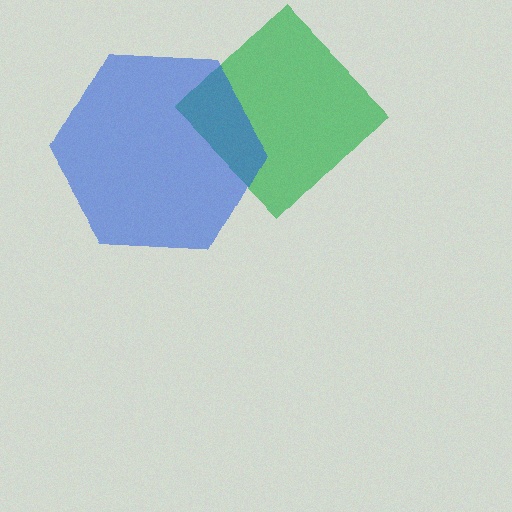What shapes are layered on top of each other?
The layered shapes are: a green diamond, a blue hexagon.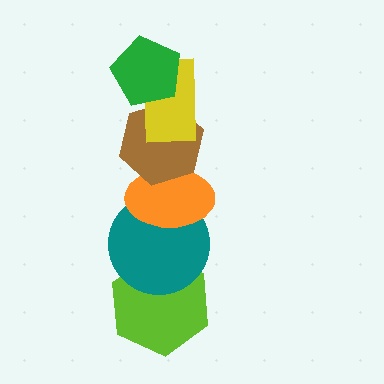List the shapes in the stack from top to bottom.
From top to bottom: the green pentagon, the yellow rectangle, the brown hexagon, the orange ellipse, the teal circle, the lime hexagon.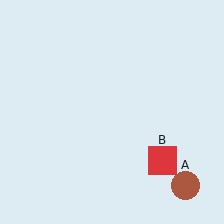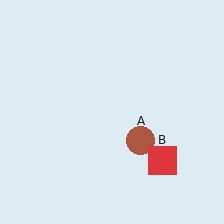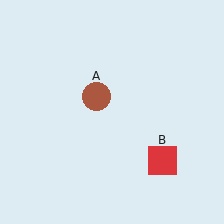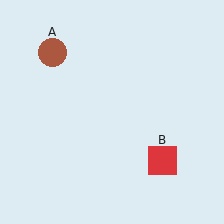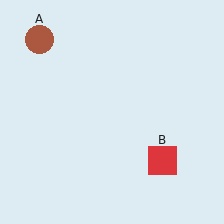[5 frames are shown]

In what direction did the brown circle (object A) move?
The brown circle (object A) moved up and to the left.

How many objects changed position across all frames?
1 object changed position: brown circle (object A).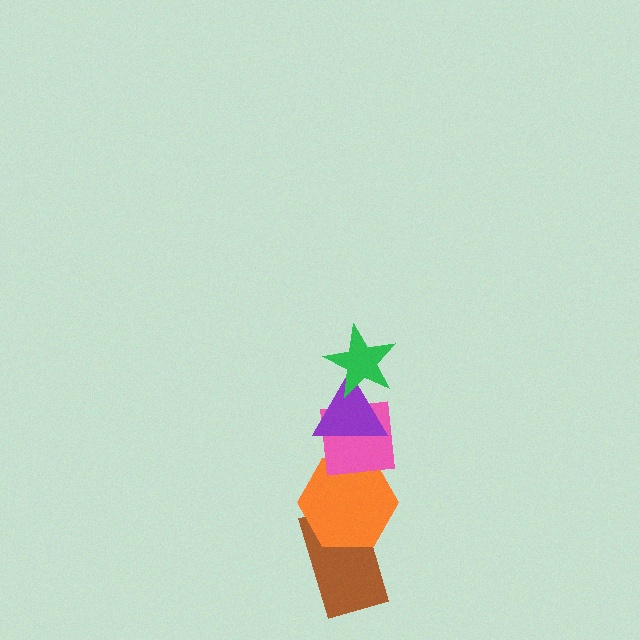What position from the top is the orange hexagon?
The orange hexagon is 4th from the top.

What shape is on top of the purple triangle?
The green star is on top of the purple triangle.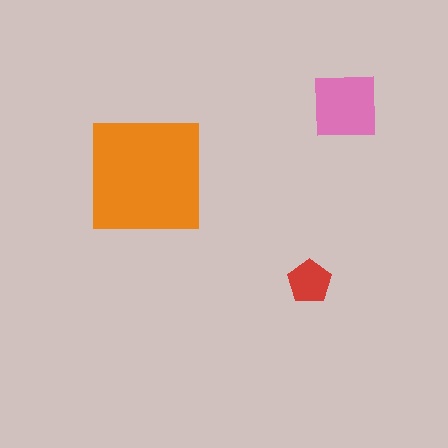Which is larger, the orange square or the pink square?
The orange square.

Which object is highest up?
The pink square is topmost.